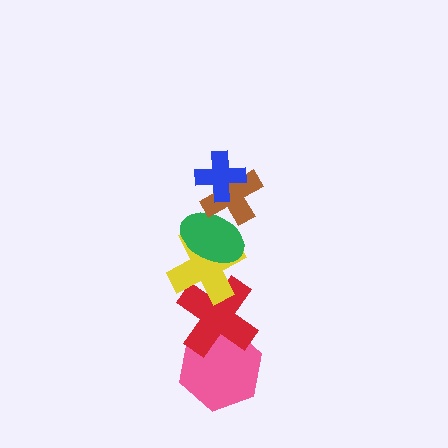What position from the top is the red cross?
The red cross is 5th from the top.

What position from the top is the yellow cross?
The yellow cross is 4th from the top.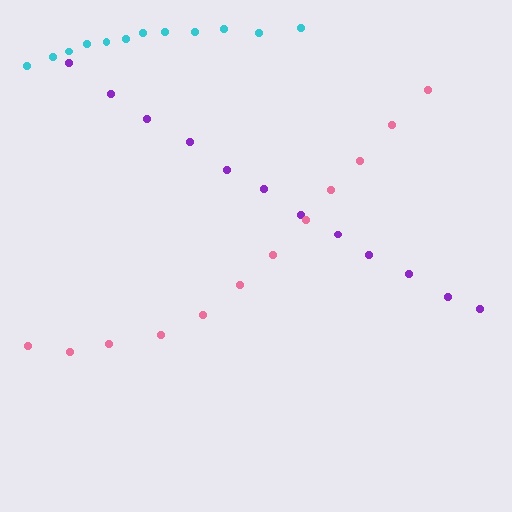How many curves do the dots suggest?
There are 3 distinct paths.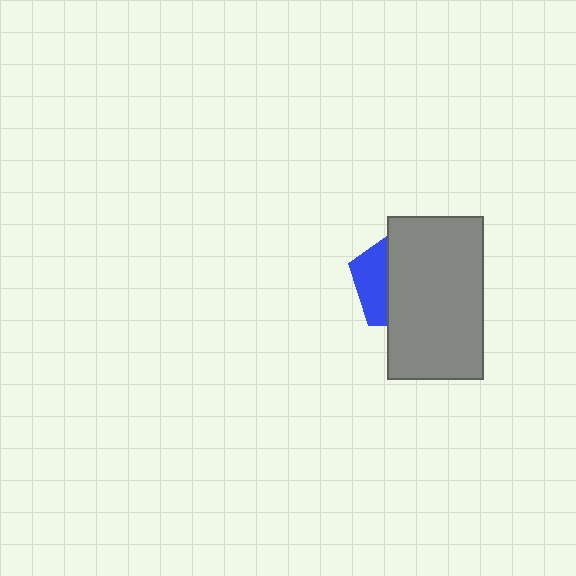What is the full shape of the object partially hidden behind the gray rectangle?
The partially hidden object is a blue pentagon.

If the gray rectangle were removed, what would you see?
You would see the complete blue pentagon.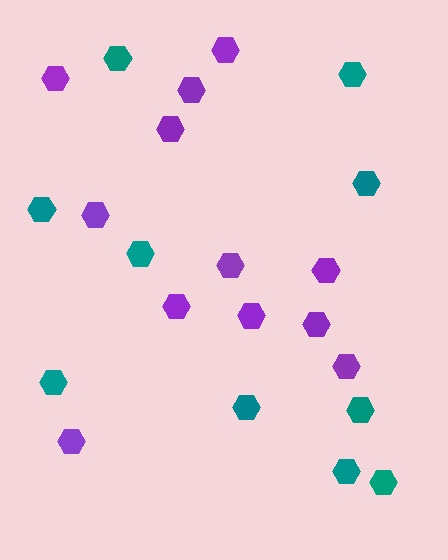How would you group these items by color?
There are 2 groups: one group of purple hexagons (12) and one group of teal hexagons (10).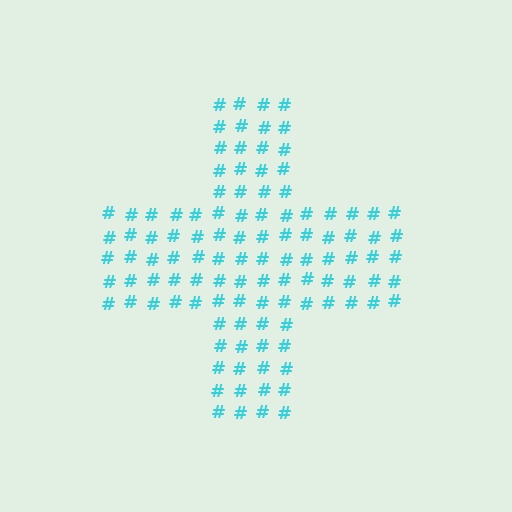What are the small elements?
The small elements are hash symbols.